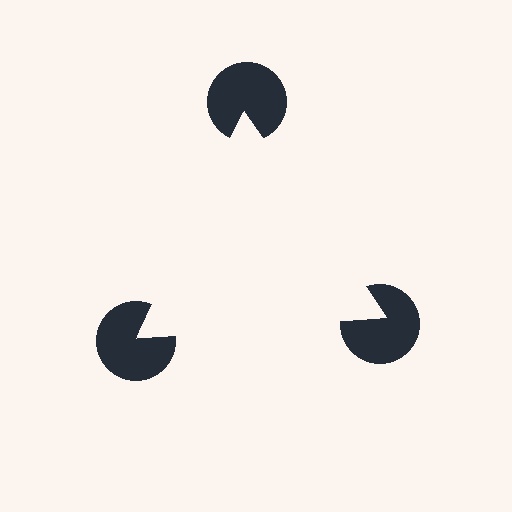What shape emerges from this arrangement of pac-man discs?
An illusory triangle — its edges are inferred from the aligned wedge cuts in the pac-man discs, not physically drawn.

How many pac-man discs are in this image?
There are 3 — one at each vertex of the illusory triangle.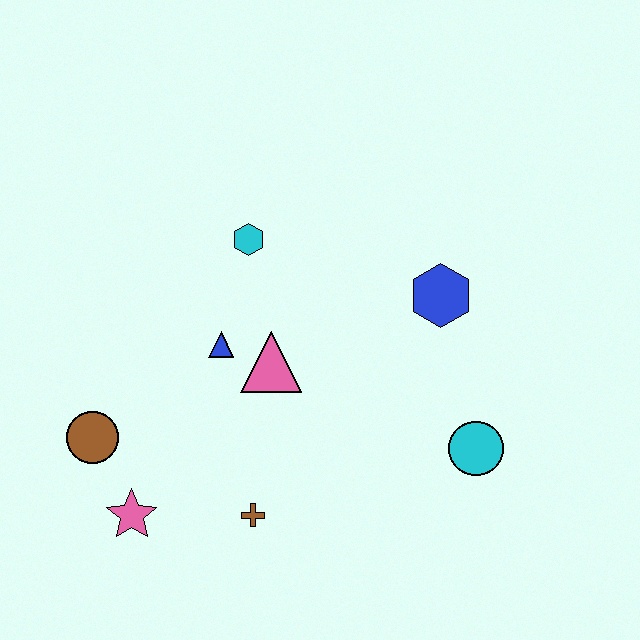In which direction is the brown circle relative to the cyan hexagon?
The brown circle is below the cyan hexagon.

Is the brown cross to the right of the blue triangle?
Yes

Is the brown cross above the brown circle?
No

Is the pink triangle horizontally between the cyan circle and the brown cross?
Yes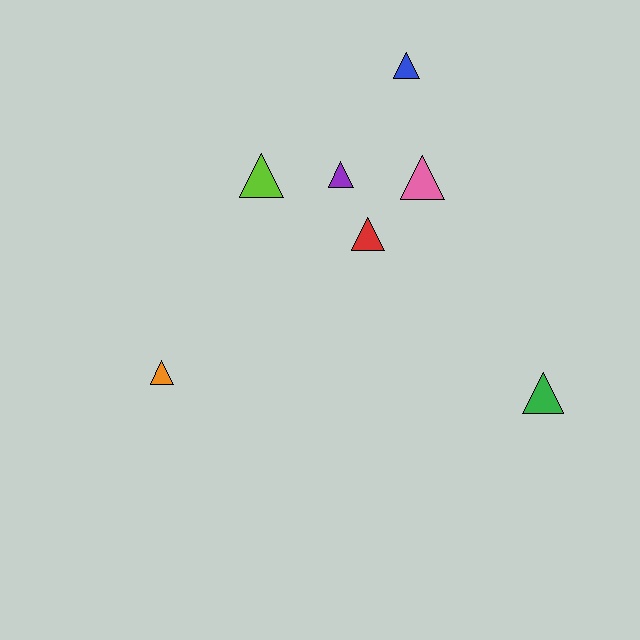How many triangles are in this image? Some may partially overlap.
There are 7 triangles.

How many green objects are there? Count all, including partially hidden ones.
There is 1 green object.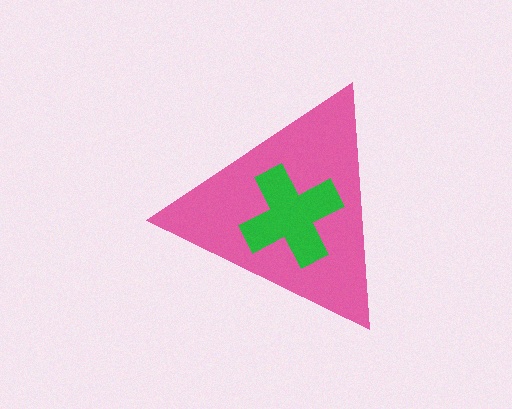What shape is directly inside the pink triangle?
The green cross.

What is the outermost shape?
The pink triangle.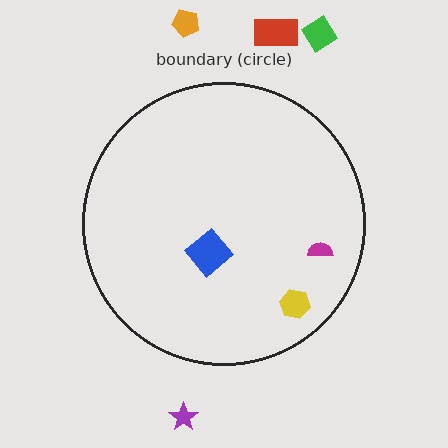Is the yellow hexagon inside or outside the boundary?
Inside.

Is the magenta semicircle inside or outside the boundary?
Inside.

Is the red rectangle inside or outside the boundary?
Outside.